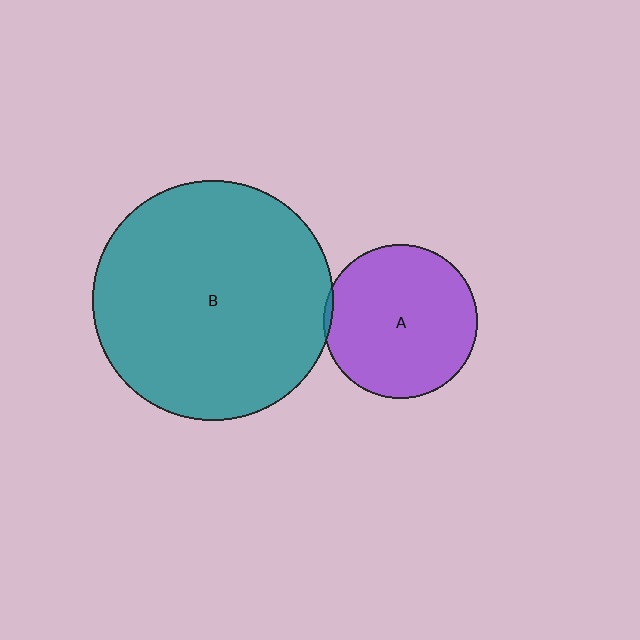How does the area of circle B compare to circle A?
Approximately 2.4 times.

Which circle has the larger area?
Circle B (teal).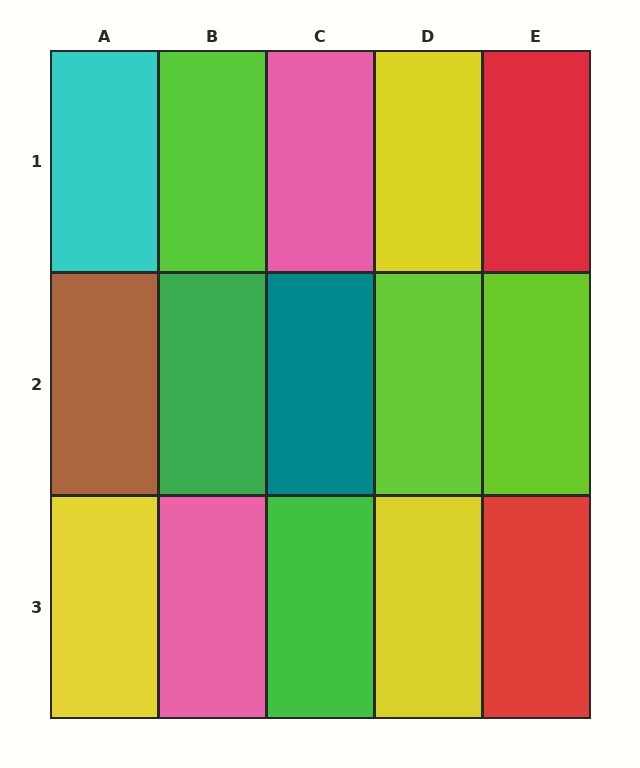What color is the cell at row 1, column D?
Yellow.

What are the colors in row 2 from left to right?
Brown, green, teal, lime, lime.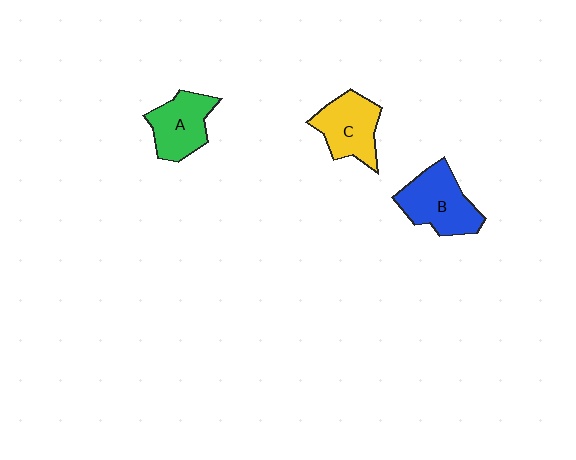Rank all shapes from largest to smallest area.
From largest to smallest: B (blue), C (yellow), A (green).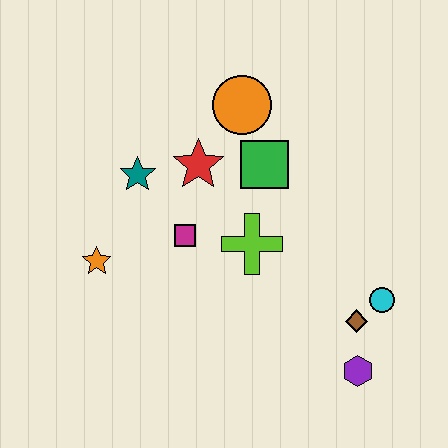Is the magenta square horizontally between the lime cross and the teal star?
Yes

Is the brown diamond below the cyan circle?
Yes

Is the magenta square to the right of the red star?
No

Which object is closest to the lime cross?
The magenta square is closest to the lime cross.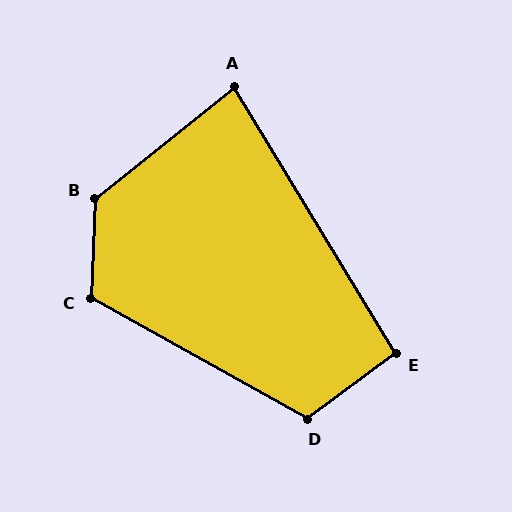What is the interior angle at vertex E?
Approximately 95 degrees (obtuse).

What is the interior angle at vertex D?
Approximately 115 degrees (obtuse).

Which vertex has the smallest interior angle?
A, at approximately 82 degrees.